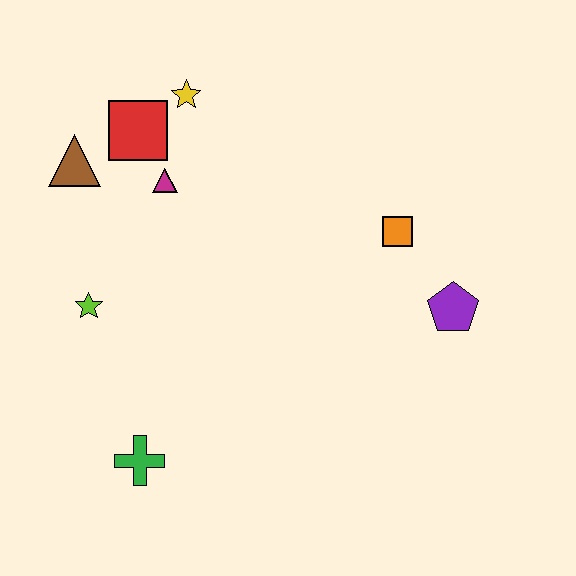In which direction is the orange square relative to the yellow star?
The orange square is to the right of the yellow star.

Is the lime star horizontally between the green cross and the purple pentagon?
No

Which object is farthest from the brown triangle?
The purple pentagon is farthest from the brown triangle.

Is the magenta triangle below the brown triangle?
Yes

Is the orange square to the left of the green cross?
No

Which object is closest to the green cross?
The lime star is closest to the green cross.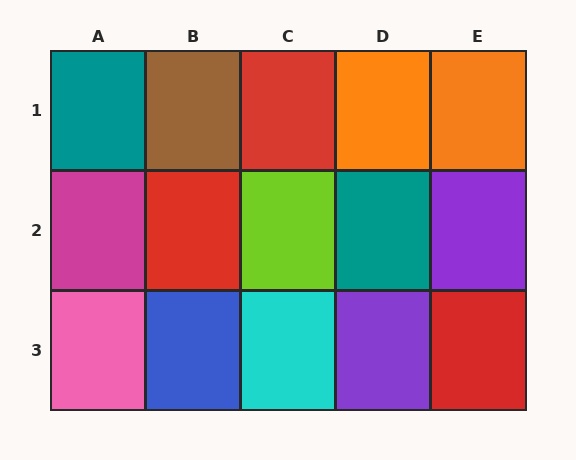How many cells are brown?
1 cell is brown.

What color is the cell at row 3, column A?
Pink.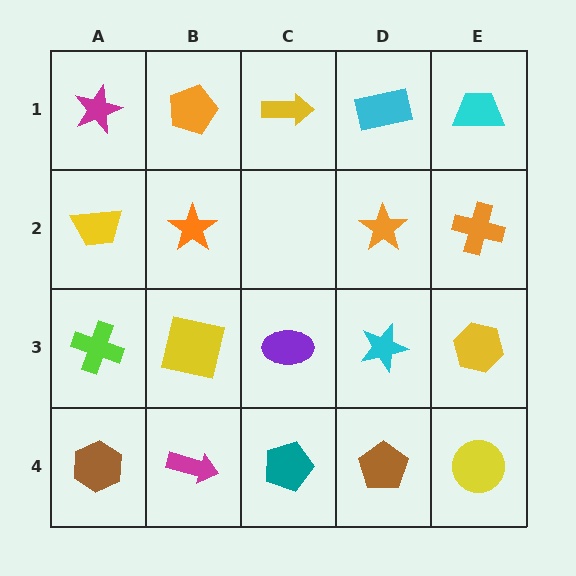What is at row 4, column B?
A magenta arrow.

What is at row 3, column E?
A yellow hexagon.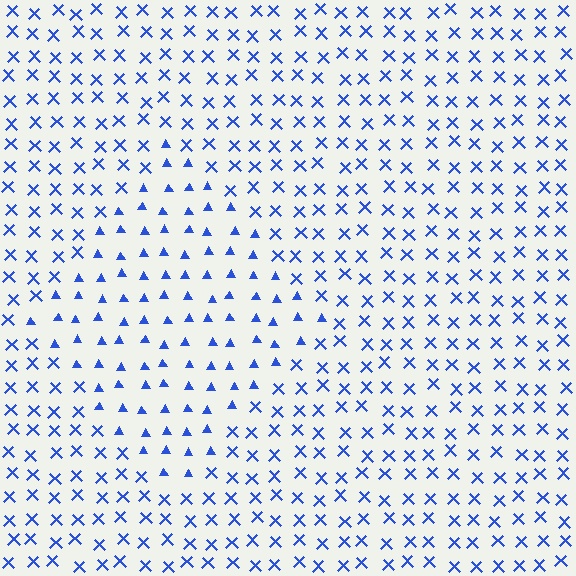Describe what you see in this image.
The image is filled with small blue elements arranged in a uniform grid. A diamond-shaped region contains triangles, while the surrounding area contains X marks. The boundary is defined purely by the change in element shape.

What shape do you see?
I see a diamond.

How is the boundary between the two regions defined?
The boundary is defined by a change in element shape: triangles inside vs. X marks outside. All elements share the same color and spacing.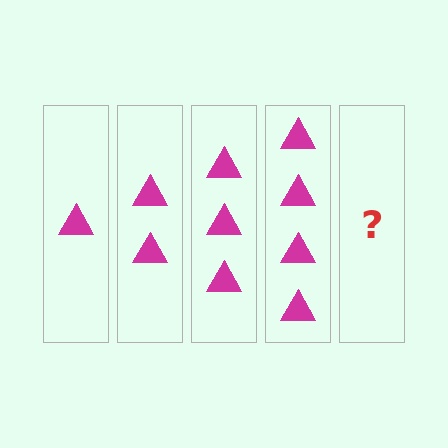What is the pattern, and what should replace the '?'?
The pattern is that each step adds one more triangle. The '?' should be 5 triangles.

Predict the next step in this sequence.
The next step is 5 triangles.